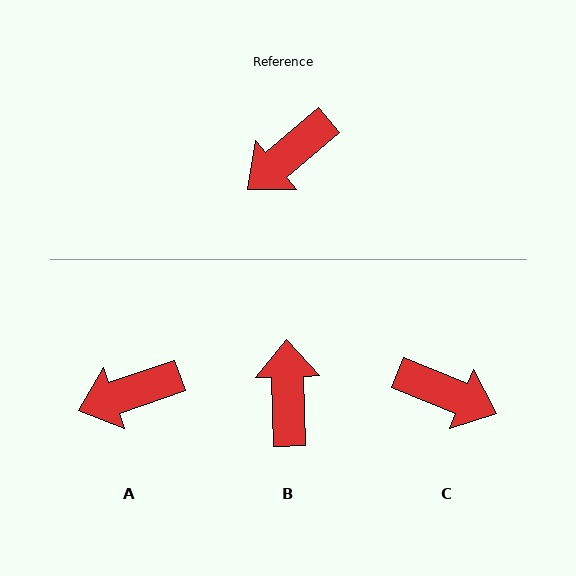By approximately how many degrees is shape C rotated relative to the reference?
Approximately 118 degrees counter-clockwise.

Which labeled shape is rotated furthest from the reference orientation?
B, about 128 degrees away.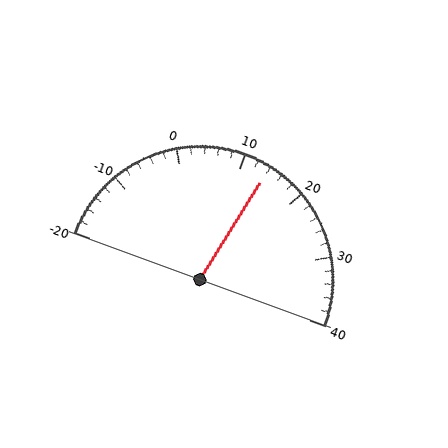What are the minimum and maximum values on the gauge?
The gauge ranges from -20 to 40.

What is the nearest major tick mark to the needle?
The nearest major tick mark is 10.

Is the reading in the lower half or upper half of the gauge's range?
The reading is in the upper half of the range (-20 to 40).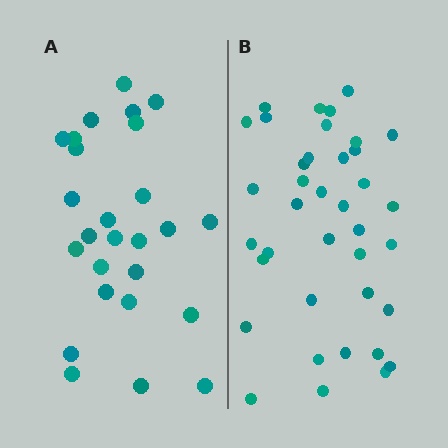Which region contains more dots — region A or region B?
Region B (the right region) has more dots.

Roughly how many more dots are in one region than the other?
Region B has roughly 12 or so more dots than region A.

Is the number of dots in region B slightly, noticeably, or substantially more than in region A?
Region B has substantially more. The ratio is roughly 1.5 to 1.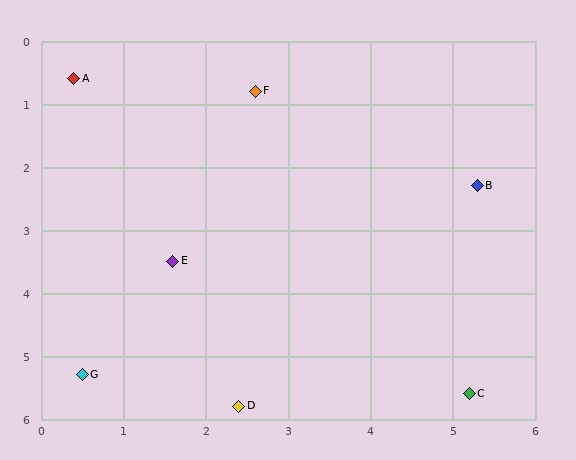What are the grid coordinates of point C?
Point C is at approximately (5.2, 5.6).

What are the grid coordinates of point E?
Point E is at approximately (1.6, 3.5).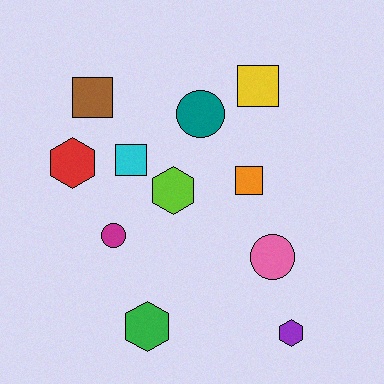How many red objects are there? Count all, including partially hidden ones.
There is 1 red object.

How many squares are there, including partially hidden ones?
There are 4 squares.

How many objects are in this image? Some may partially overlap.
There are 11 objects.